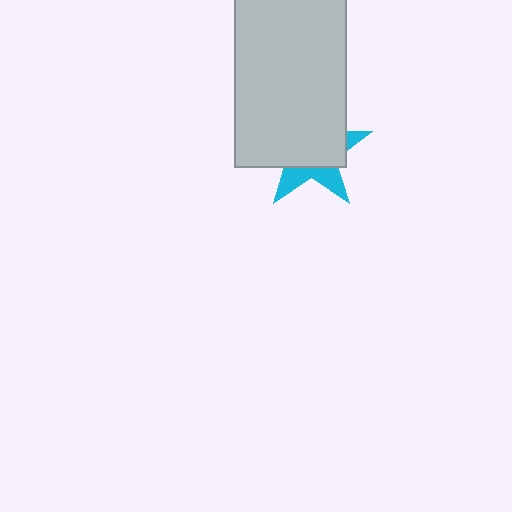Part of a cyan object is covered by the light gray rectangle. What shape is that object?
It is a star.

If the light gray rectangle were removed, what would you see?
You would see the complete cyan star.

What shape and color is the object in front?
The object in front is a light gray rectangle.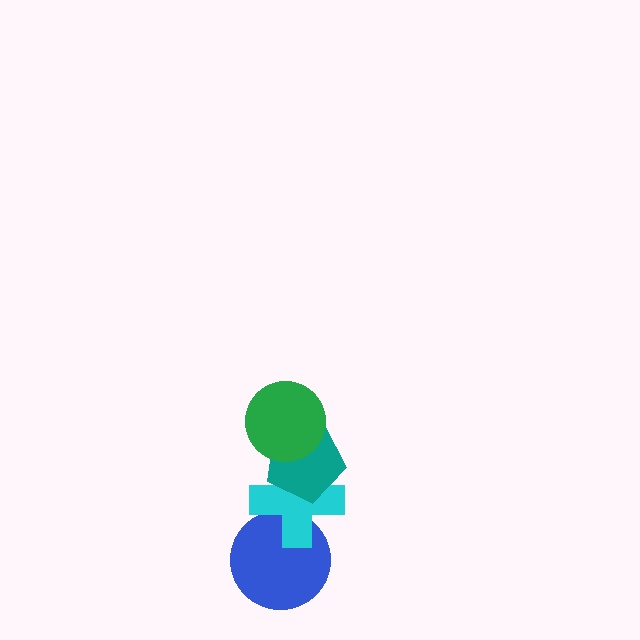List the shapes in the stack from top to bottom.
From top to bottom: the green circle, the teal pentagon, the cyan cross, the blue circle.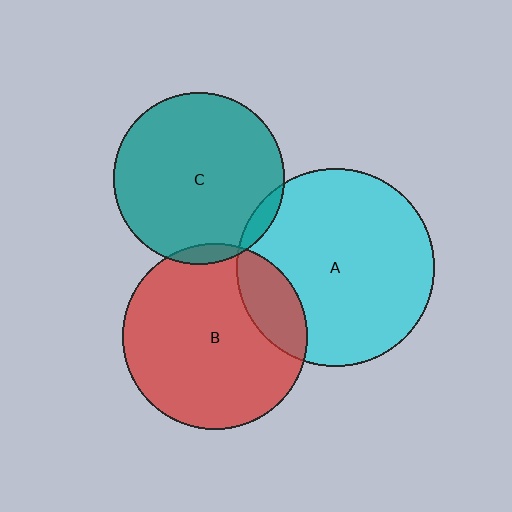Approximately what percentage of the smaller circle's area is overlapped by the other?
Approximately 5%.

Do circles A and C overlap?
Yes.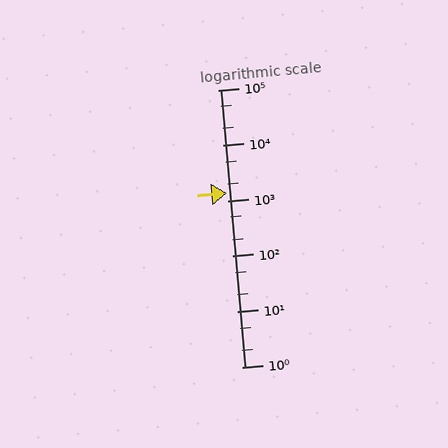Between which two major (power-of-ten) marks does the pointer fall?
The pointer is between 1000 and 10000.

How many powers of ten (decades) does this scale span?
The scale spans 5 decades, from 1 to 100000.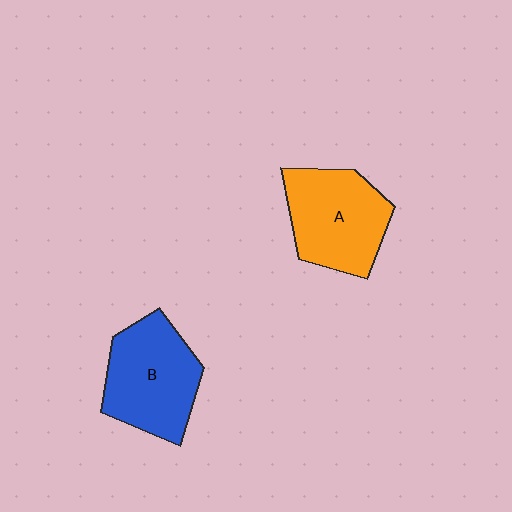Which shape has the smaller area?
Shape A (orange).